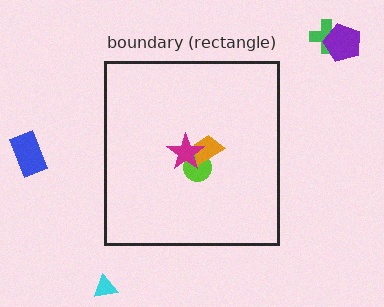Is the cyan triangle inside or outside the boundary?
Outside.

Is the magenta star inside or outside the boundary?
Inside.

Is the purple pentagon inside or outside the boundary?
Outside.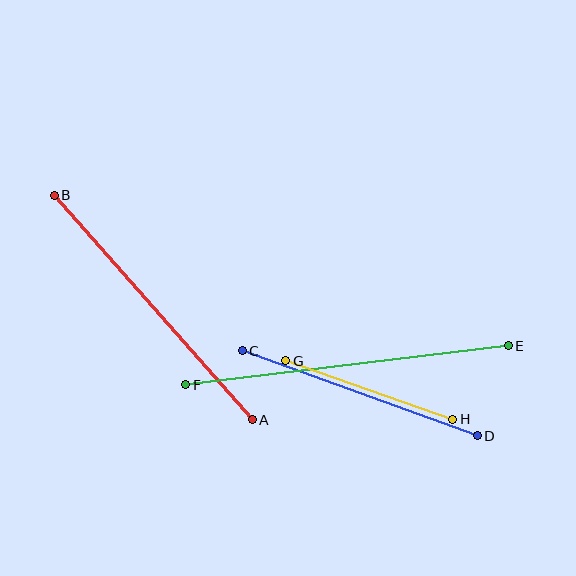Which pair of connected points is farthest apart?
Points E and F are farthest apart.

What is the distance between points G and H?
The distance is approximately 177 pixels.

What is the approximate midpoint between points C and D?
The midpoint is at approximately (360, 393) pixels.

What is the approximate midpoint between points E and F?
The midpoint is at approximately (347, 365) pixels.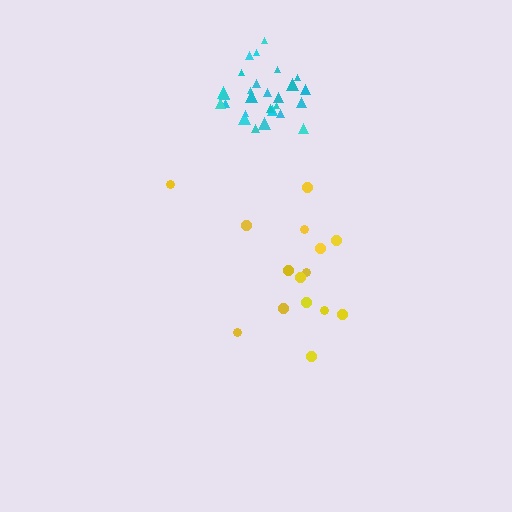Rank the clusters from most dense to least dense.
cyan, yellow.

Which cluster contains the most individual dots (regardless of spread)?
Cyan (29).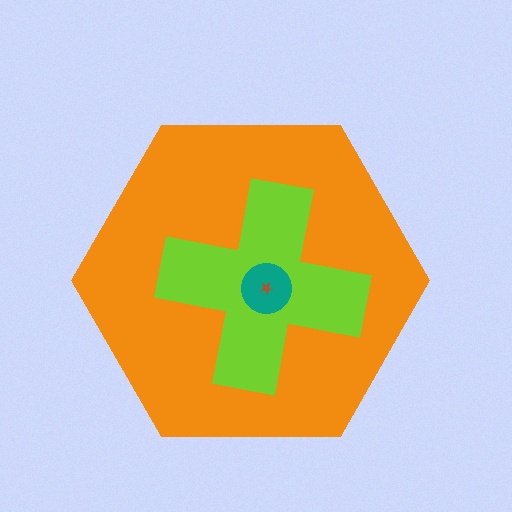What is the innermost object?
The brown star.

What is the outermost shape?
The orange hexagon.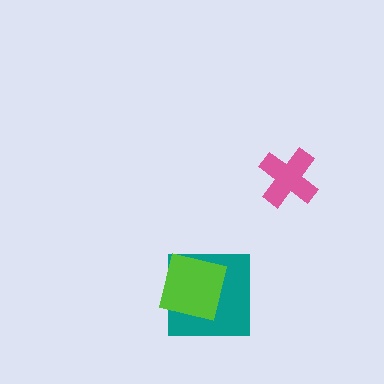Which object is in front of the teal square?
The lime square is in front of the teal square.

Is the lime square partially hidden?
No, no other shape covers it.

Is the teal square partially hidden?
Yes, it is partially covered by another shape.